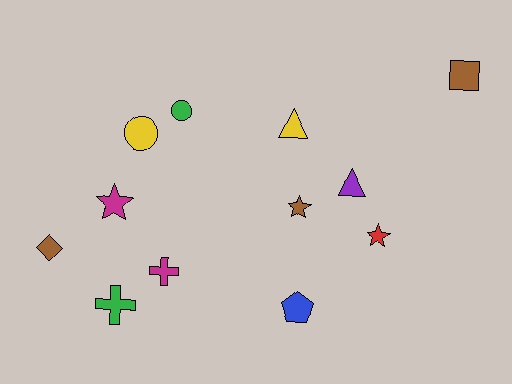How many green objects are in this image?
There are 2 green objects.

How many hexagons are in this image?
There are no hexagons.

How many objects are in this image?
There are 12 objects.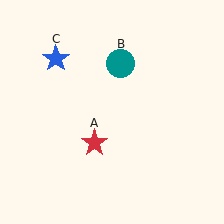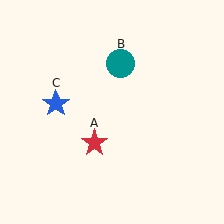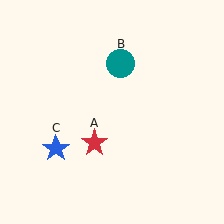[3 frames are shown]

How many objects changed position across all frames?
1 object changed position: blue star (object C).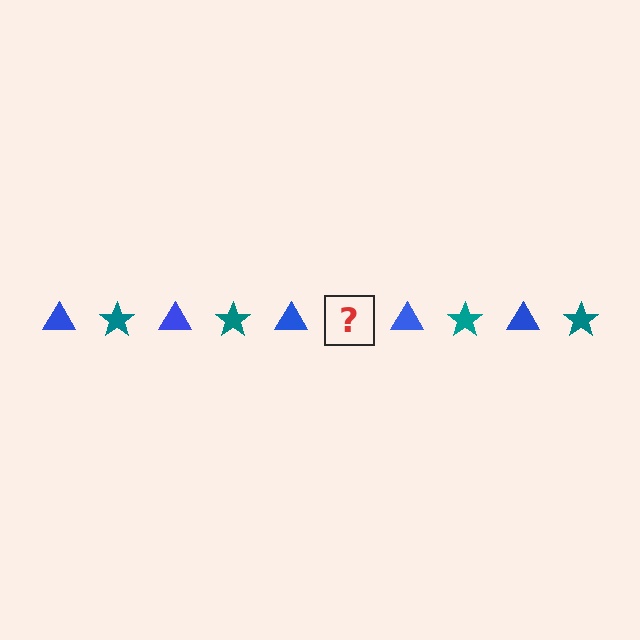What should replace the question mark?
The question mark should be replaced with a teal star.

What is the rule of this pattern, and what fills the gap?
The rule is that the pattern alternates between blue triangle and teal star. The gap should be filled with a teal star.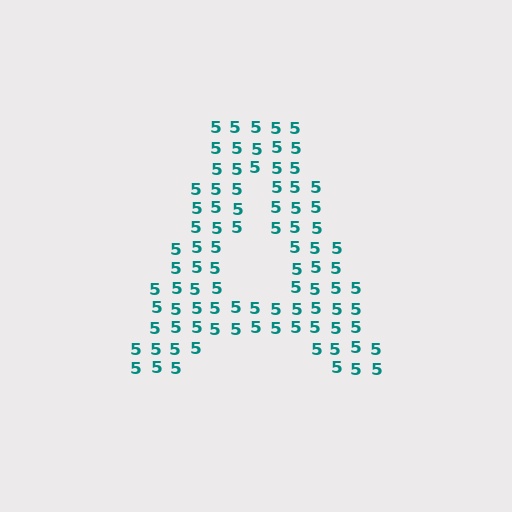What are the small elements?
The small elements are digit 5's.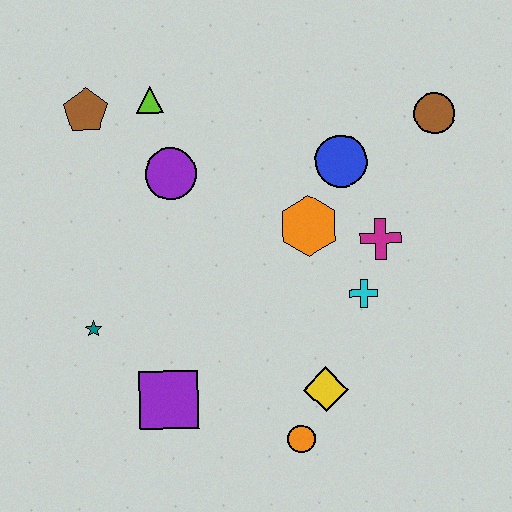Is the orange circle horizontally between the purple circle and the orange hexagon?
Yes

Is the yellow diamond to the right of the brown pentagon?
Yes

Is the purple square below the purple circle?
Yes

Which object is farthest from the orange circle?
The brown pentagon is farthest from the orange circle.